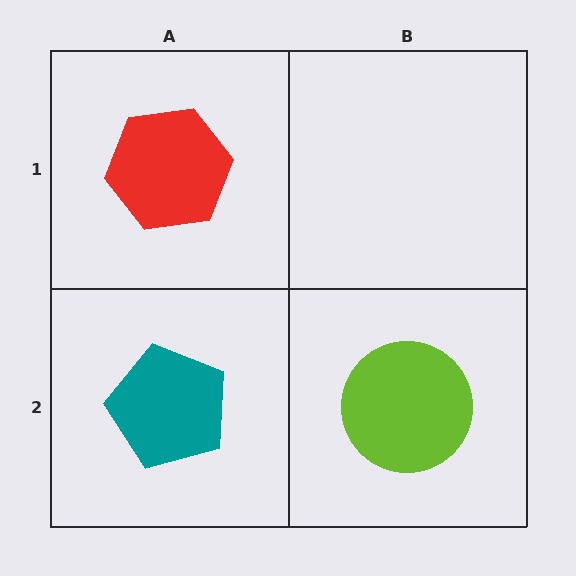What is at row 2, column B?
A lime circle.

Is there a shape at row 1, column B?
No, that cell is empty.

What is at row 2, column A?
A teal pentagon.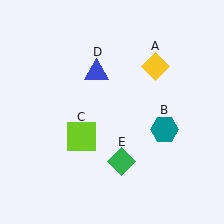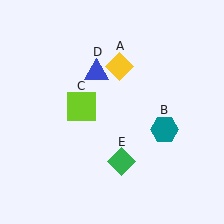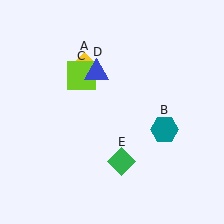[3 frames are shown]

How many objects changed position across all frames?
2 objects changed position: yellow diamond (object A), lime square (object C).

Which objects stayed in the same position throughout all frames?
Teal hexagon (object B) and blue triangle (object D) and green diamond (object E) remained stationary.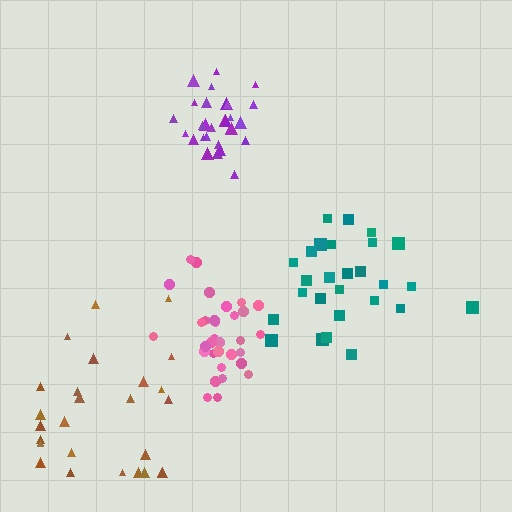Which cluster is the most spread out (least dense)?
Brown.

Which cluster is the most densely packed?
Purple.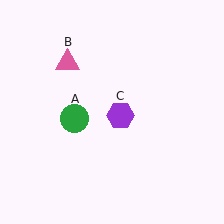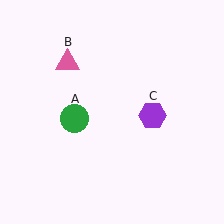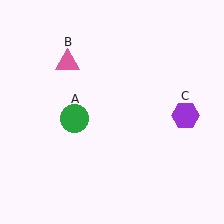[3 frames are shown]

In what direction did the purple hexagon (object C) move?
The purple hexagon (object C) moved right.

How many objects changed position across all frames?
1 object changed position: purple hexagon (object C).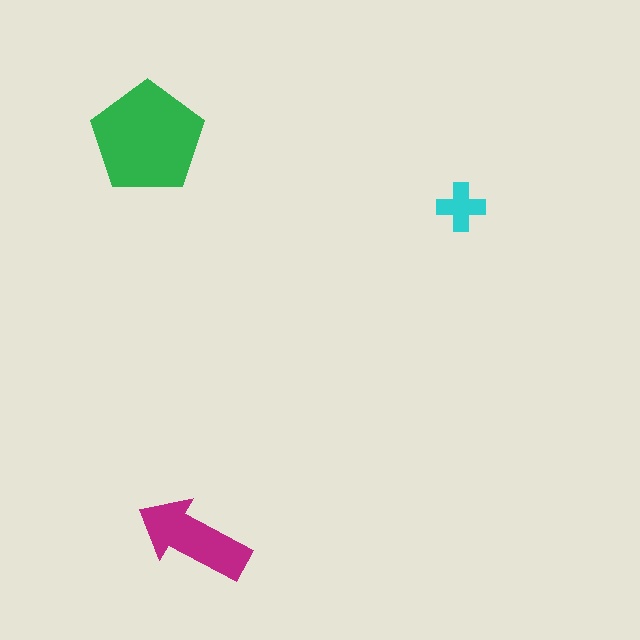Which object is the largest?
The green pentagon.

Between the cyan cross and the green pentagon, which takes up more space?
The green pentagon.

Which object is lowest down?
The magenta arrow is bottommost.